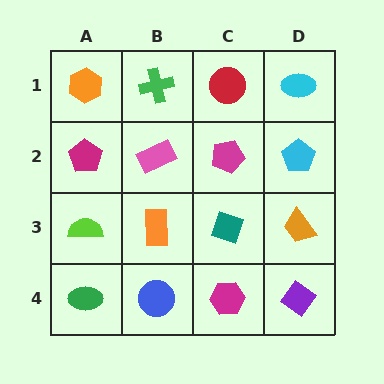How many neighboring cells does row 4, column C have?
3.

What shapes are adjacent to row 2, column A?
An orange hexagon (row 1, column A), a lime semicircle (row 3, column A), a pink rectangle (row 2, column B).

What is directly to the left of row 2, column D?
A magenta pentagon.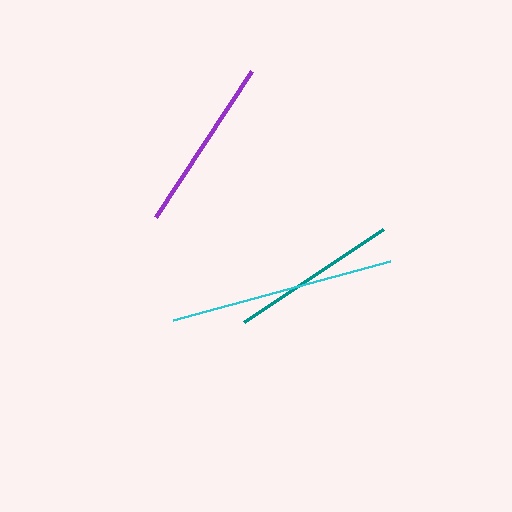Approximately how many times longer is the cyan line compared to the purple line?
The cyan line is approximately 1.3 times the length of the purple line.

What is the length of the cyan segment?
The cyan segment is approximately 225 pixels long.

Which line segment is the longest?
The cyan line is the longest at approximately 225 pixels.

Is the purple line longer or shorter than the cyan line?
The cyan line is longer than the purple line.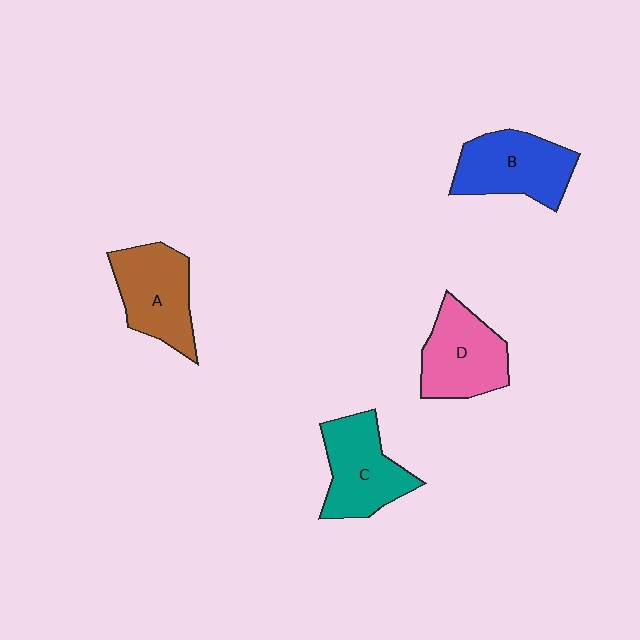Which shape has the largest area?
Shape B (blue).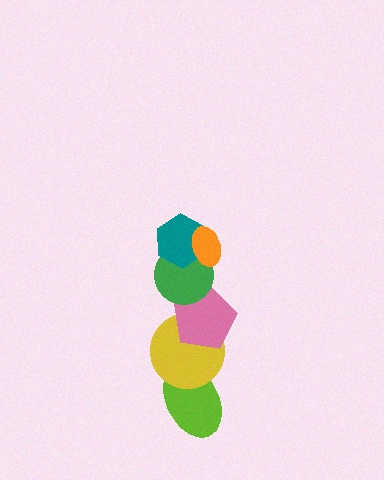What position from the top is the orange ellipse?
The orange ellipse is 1st from the top.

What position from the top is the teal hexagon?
The teal hexagon is 2nd from the top.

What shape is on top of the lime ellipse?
The yellow circle is on top of the lime ellipse.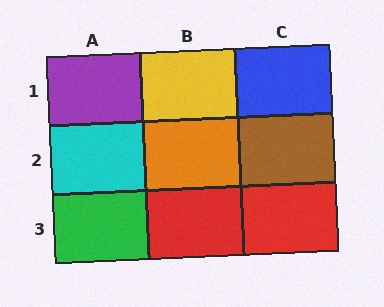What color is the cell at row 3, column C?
Red.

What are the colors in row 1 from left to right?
Purple, yellow, blue.